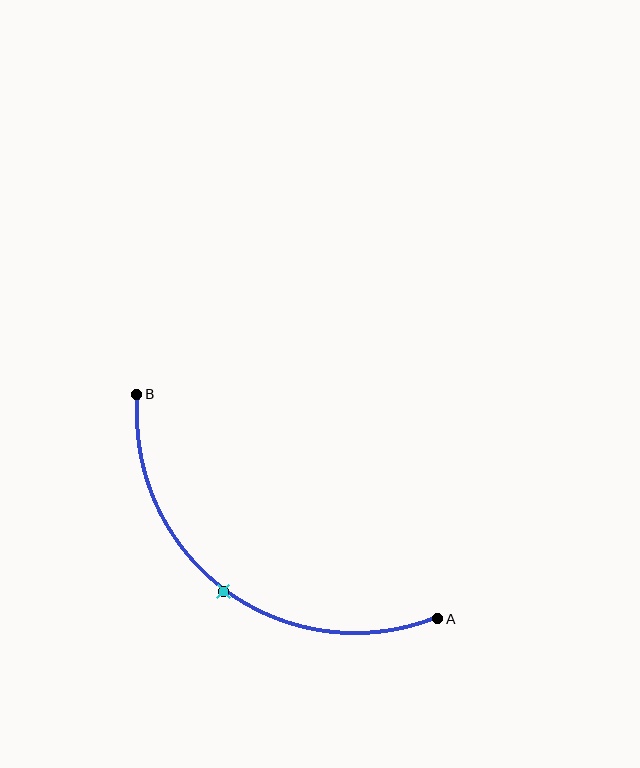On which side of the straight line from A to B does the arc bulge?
The arc bulges below and to the left of the straight line connecting A and B.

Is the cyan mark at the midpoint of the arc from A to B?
Yes. The cyan mark lies on the arc at equal arc-length from both A and B — it is the arc midpoint.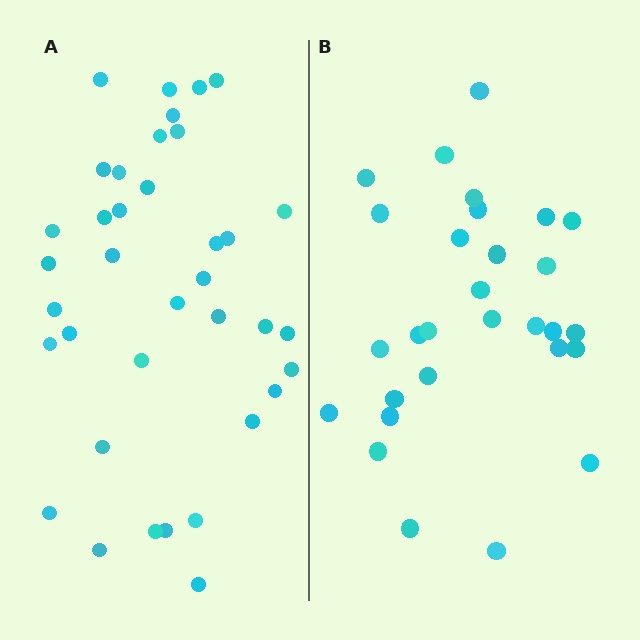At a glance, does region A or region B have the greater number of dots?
Region A (the left region) has more dots.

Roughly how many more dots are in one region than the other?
Region A has roughly 8 or so more dots than region B.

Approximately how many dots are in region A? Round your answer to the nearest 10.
About 40 dots. (The exact count is 37, which rounds to 40.)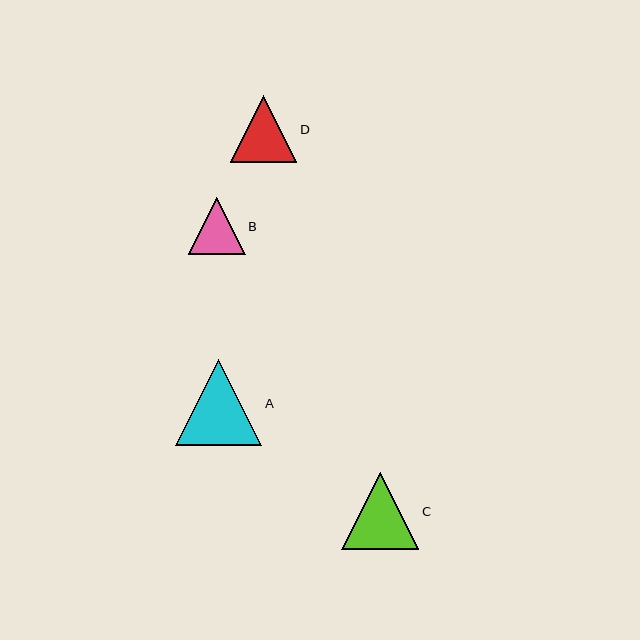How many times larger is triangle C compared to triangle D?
Triangle C is approximately 1.2 times the size of triangle D.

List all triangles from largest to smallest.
From largest to smallest: A, C, D, B.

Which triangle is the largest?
Triangle A is the largest with a size of approximately 86 pixels.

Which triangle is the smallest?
Triangle B is the smallest with a size of approximately 57 pixels.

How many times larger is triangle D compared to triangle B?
Triangle D is approximately 1.2 times the size of triangle B.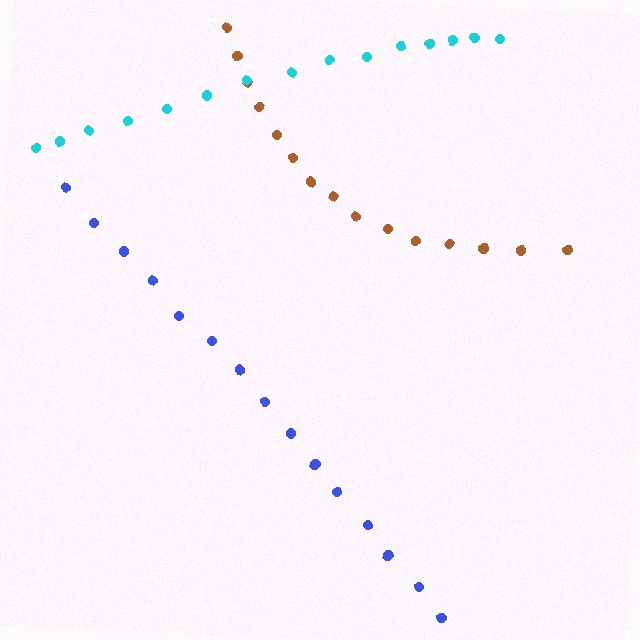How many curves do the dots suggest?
There are 3 distinct paths.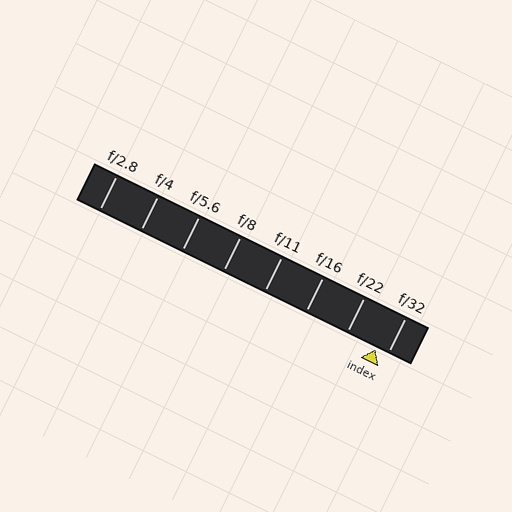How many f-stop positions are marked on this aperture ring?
There are 8 f-stop positions marked.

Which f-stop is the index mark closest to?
The index mark is closest to f/32.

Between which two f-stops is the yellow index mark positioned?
The index mark is between f/22 and f/32.